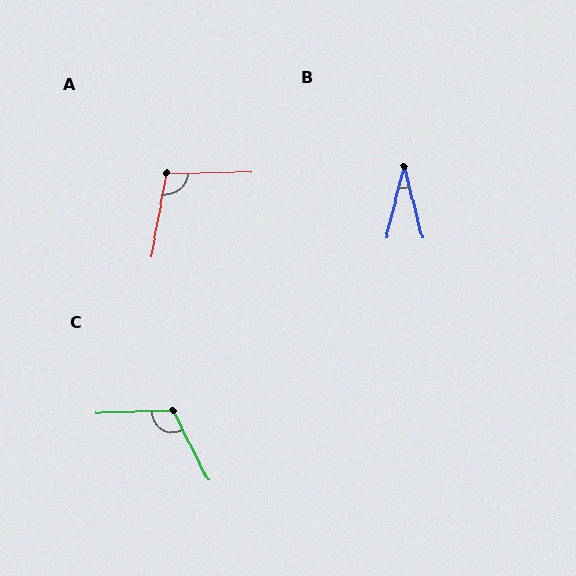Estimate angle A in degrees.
Approximately 101 degrees.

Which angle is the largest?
C, at approximately 116 degrees.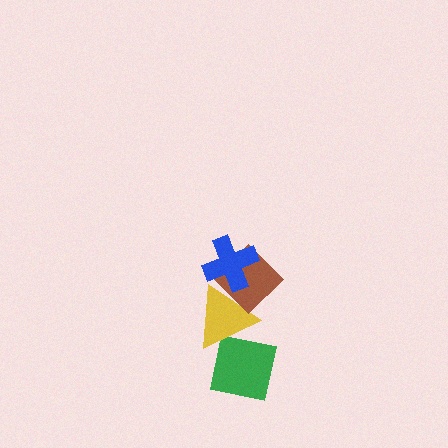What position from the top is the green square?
The green square is 4th from the top.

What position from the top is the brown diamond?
The brown diamond is 2nd from the top.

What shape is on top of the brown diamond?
The blue cross is on top of the brown diamond.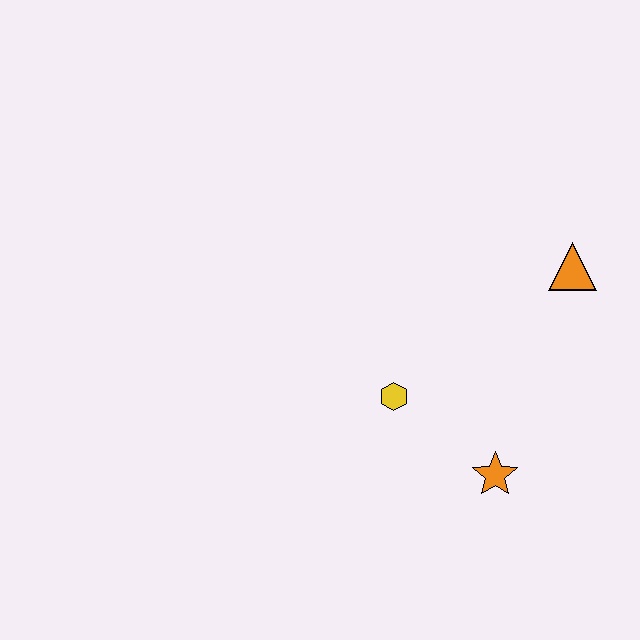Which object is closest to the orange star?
The yellow hexagon is closest to the orange star.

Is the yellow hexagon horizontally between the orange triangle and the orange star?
No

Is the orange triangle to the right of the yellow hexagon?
Yes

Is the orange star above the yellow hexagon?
No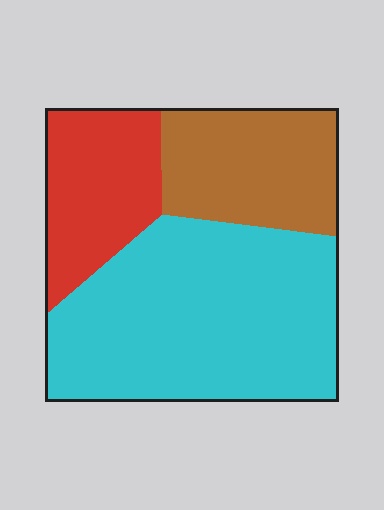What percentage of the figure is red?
Red takes up about one fifth (1/5) of the figure.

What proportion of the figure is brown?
Brown covers around 25% of the figure.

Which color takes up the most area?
Cyan, at roughly 55%.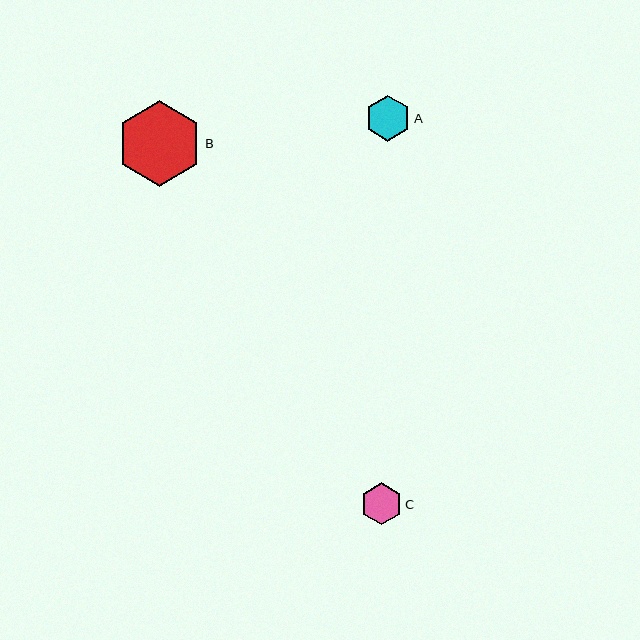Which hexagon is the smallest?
Hexagon C is the smallest with a size of approximately 41 pixels.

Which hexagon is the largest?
Hexagon B is the largest with a size of approximately 86 pixels.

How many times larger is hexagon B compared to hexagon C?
Hexagon B is approximately 2.1 times the size of hexagon C.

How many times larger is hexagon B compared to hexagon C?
Hexagon B is approximately 2.1 times the size of hexagon C.